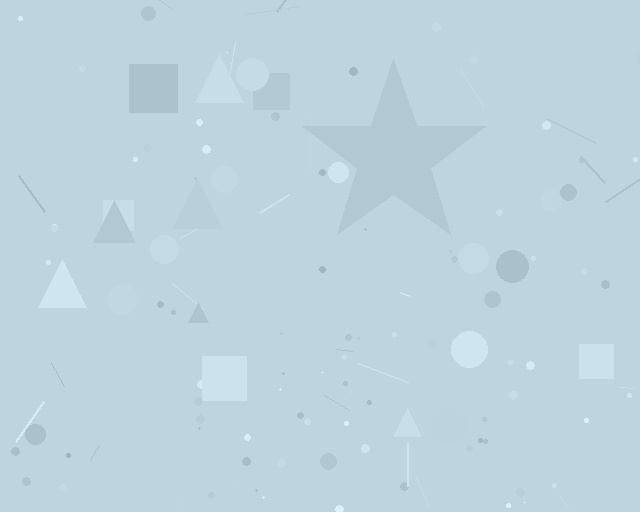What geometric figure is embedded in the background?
A star is embedded in the background.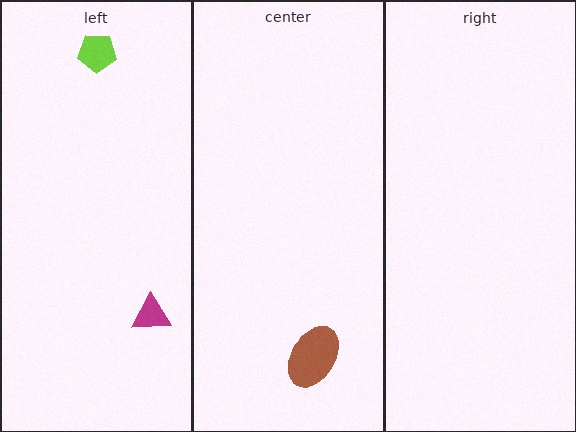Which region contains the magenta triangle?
The left region.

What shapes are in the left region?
The lime pentagon, the magenta triangle.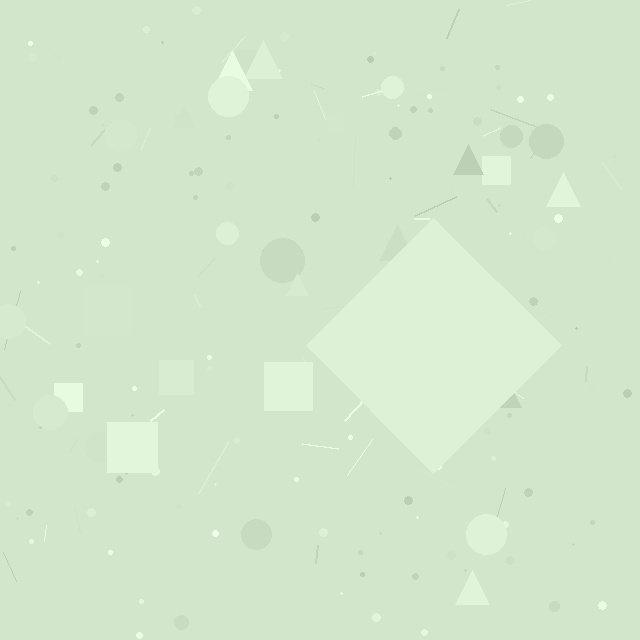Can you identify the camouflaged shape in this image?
The camouflaged shape is a diamond.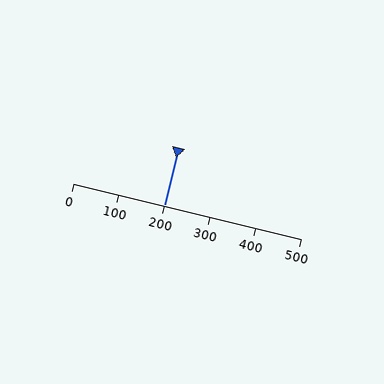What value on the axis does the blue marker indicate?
The marker indicates approximately 200.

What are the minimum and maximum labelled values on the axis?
The axis runs from 0 to 500.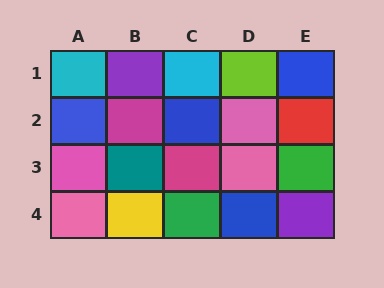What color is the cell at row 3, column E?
Green.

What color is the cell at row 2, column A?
Blue.